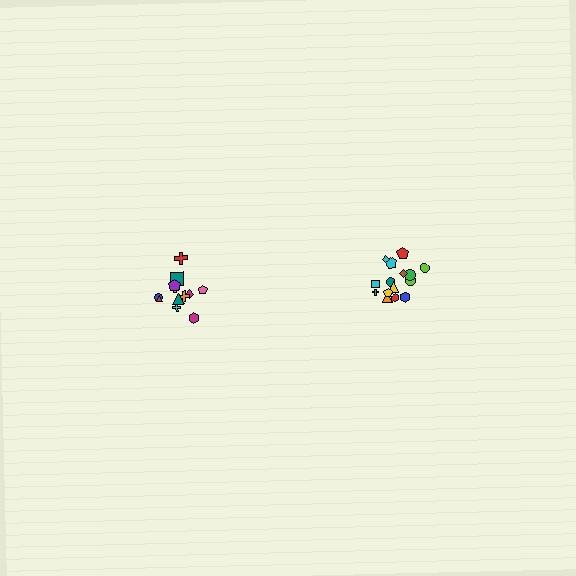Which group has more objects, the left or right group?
The right group.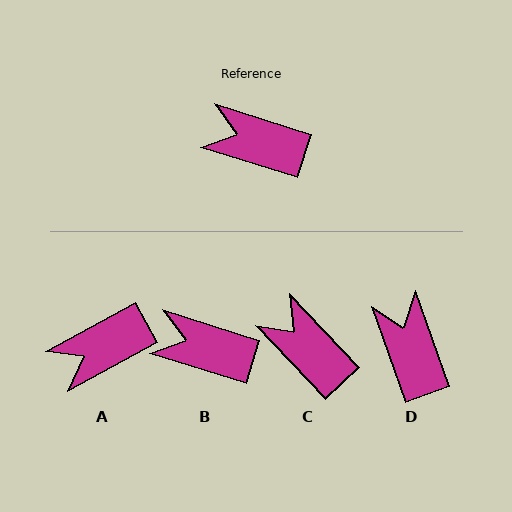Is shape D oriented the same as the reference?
No, it is off by about 53 degrees.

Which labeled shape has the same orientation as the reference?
B.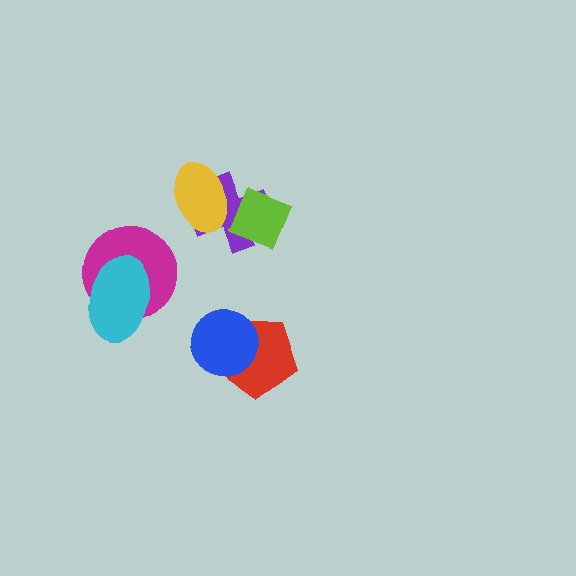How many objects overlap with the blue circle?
1 object overlaps with the blue circle.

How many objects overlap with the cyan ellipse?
1 object overlaps with the cyan ellipse.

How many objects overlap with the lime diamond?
1 object overlaps with the lime diamond.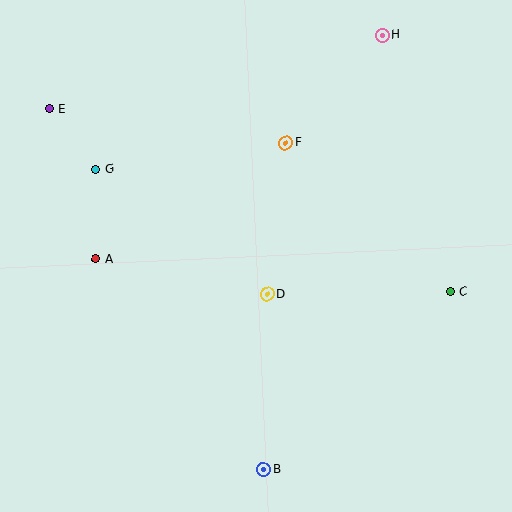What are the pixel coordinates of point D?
Point D is at (267, 294).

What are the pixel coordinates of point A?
Point A is at (96, 259).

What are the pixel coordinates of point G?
Point G is at (95, 170).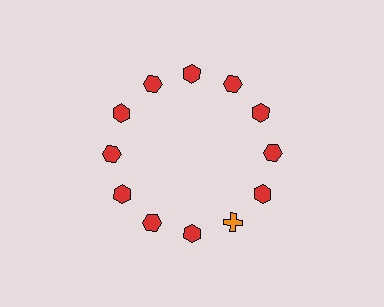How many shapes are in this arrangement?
There are 12 shapes arranged in a ring pattern.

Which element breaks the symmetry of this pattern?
The orange cross at roughly the 5 o'clock position breaks the symmetry. All other shapes are red hexagons.